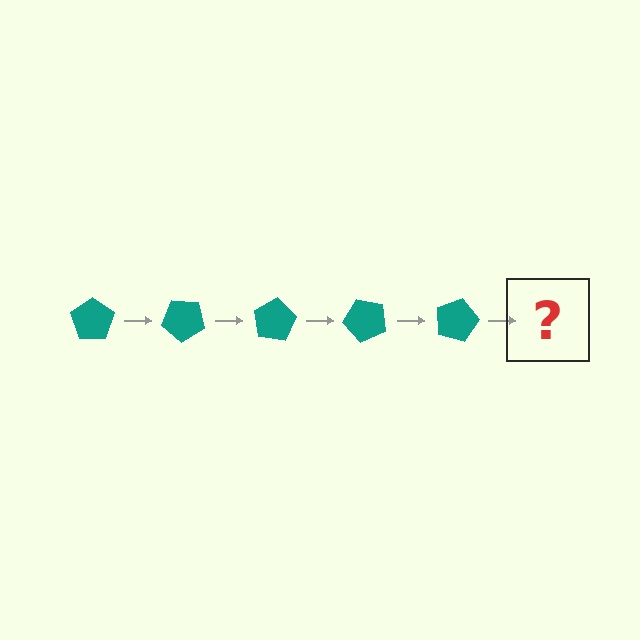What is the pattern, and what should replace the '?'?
The pattern is that the pentagon rotates 40 degrees each step. The '?' should be a teal pentagon rotated 200 degrees.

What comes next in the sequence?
The next element should be a teal pentagon rotated 200 degrees.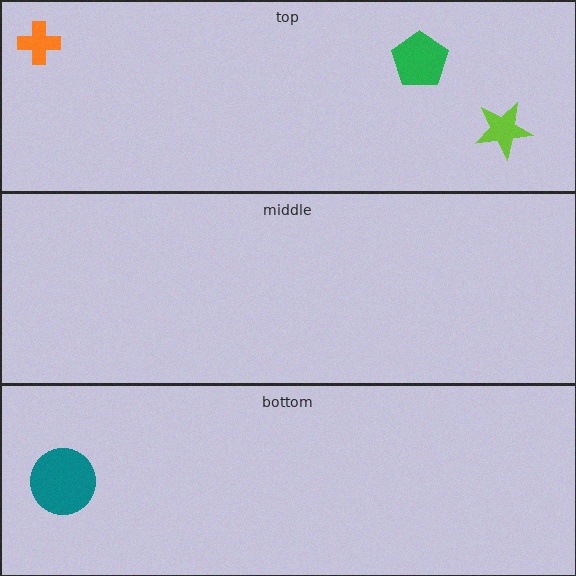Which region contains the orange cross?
The top region.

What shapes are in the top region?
The lime star, the green pentagon, the orange cross.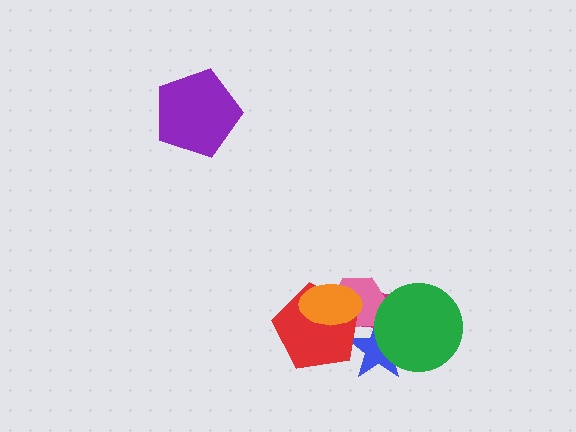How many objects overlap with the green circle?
2 objects overlap with the green circle.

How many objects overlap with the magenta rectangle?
5 objects overlap with the magenta rectangle.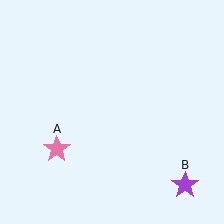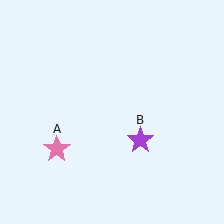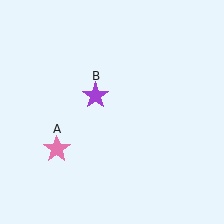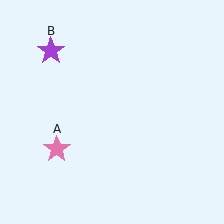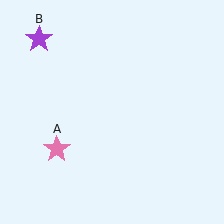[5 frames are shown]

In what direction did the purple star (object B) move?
The purple star (object B) moved up and to the left.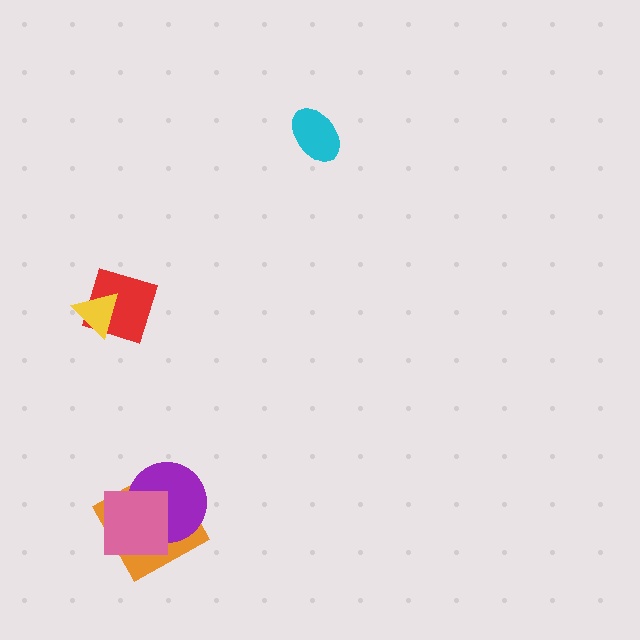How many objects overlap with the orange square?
2 objects overlap with the orange square.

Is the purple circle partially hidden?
Yes, it is partially covered by another shape.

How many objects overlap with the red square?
1 object overlaps with the red square.